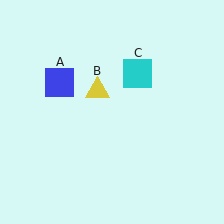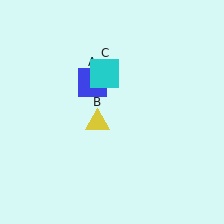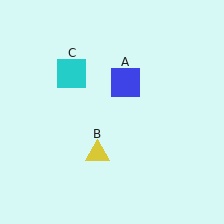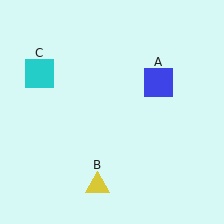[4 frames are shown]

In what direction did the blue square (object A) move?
The blue square (object A) moved right.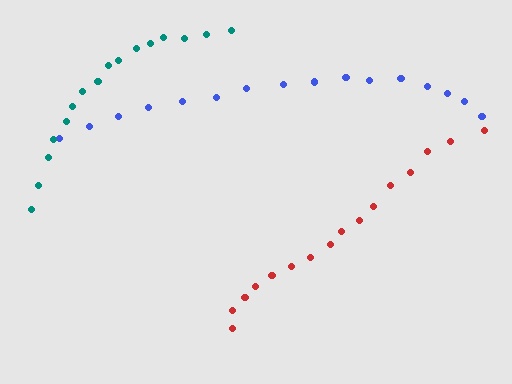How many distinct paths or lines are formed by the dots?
There are 3 distinct paths.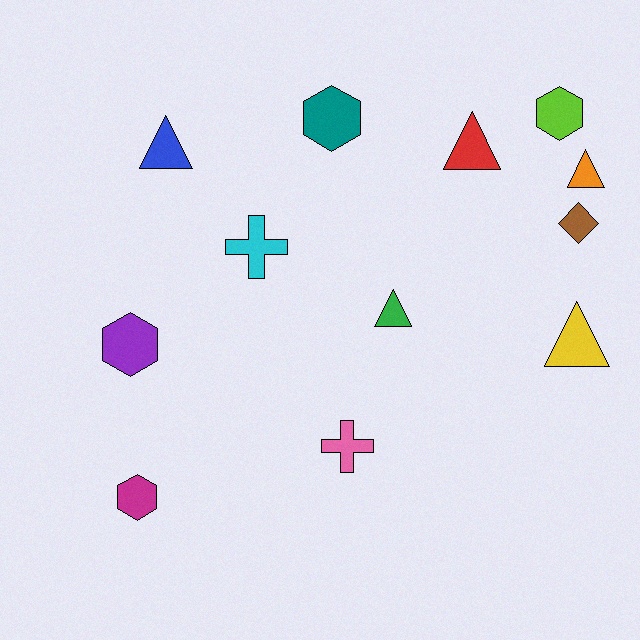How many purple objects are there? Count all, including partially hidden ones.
There is 1 purple object.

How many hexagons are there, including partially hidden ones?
There are 4 hexagons.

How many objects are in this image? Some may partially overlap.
There are 12 objects.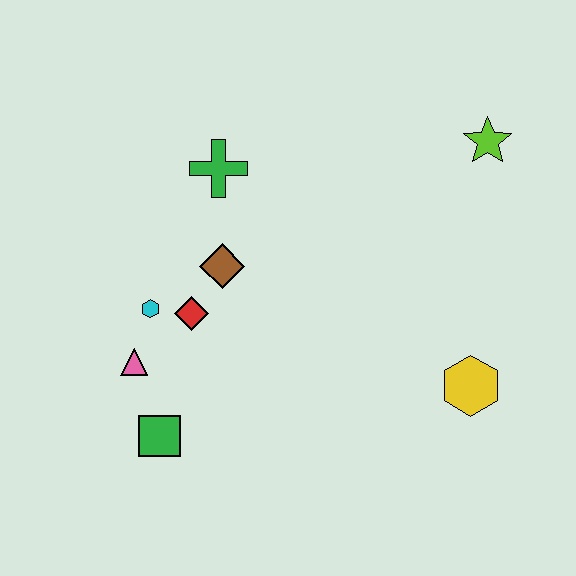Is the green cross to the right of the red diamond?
Yes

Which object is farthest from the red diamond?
The lime star is farthest from the red diamond.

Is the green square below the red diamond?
Yes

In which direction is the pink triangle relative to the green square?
The pink triangle is above the green square.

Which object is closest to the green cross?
The brown diamond is closest to the green cross.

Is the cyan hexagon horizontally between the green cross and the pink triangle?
Yes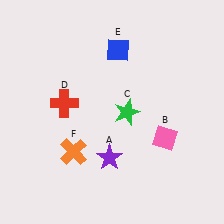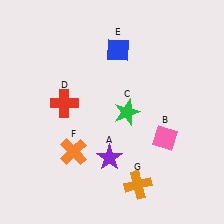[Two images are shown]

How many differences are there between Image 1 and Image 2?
There is 1 difference between the two images.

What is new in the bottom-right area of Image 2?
An orange cross (G) was added in the bottom-right area of Image 2.